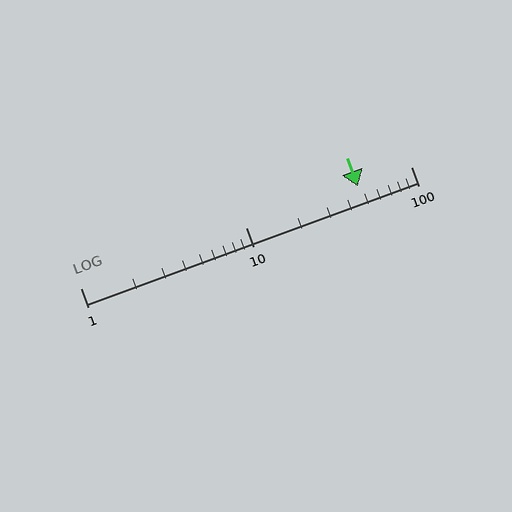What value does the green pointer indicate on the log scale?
The pointer indicates approximately 48.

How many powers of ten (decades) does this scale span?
The scale spans 2 decades, from 1 to 100.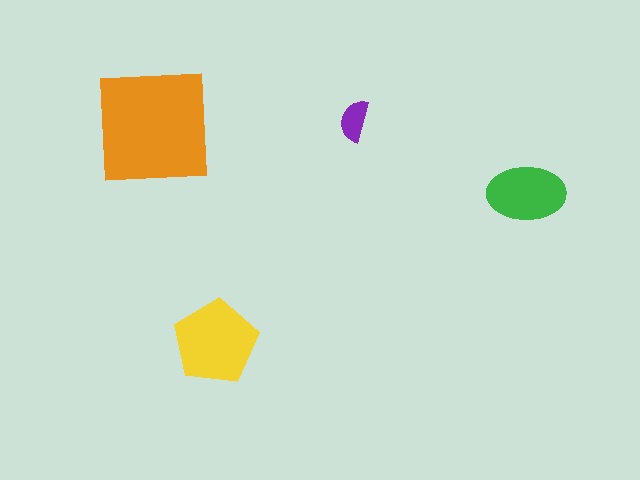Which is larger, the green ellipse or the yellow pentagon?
The yellow pentagon.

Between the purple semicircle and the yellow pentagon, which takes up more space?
The yellow pentagon.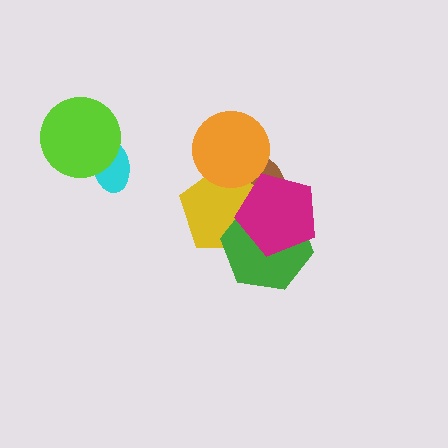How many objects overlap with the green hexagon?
3 objects overlap with the green hexagon.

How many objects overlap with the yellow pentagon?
4 objects overlap with the yellow pentagon.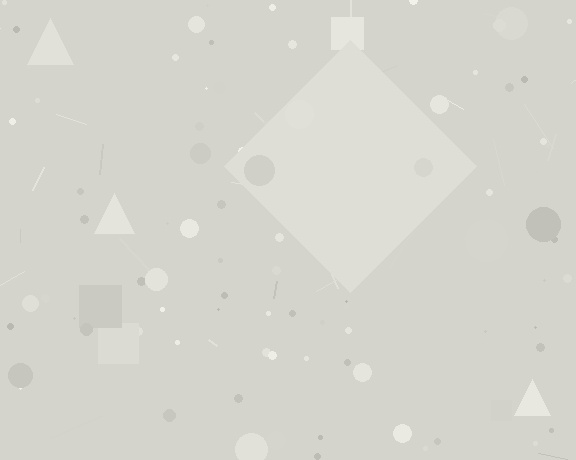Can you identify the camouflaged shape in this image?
The camouflaged shape is a diamond.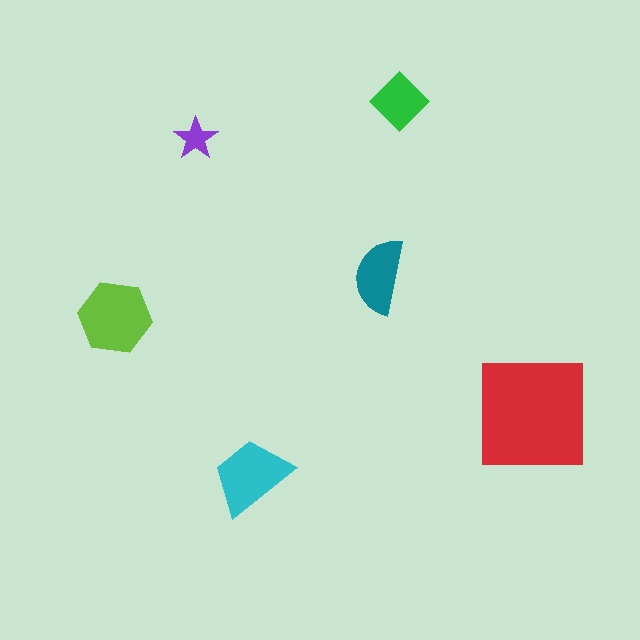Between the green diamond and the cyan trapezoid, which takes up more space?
The cyan trapezoid.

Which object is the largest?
The red square.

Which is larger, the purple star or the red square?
The red square.